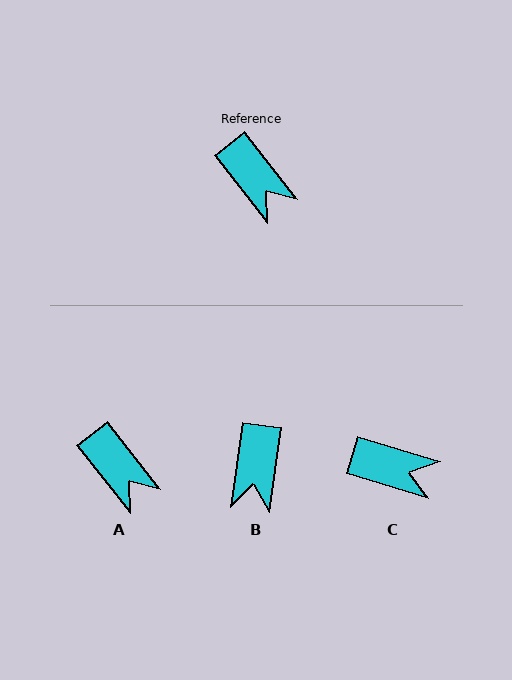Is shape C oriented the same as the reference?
No, it is off by about 34 degrees.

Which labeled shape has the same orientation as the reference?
A.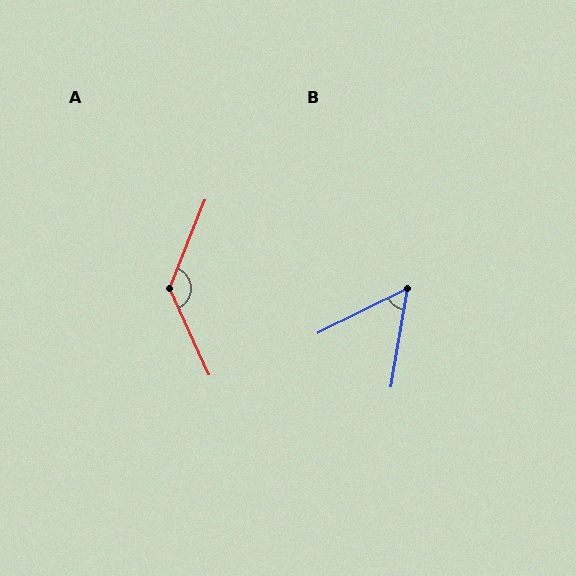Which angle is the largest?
A, at approximately 133 degrees.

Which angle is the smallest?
B, at approximately 54 degrees.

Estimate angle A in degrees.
Approximately 133 degrees.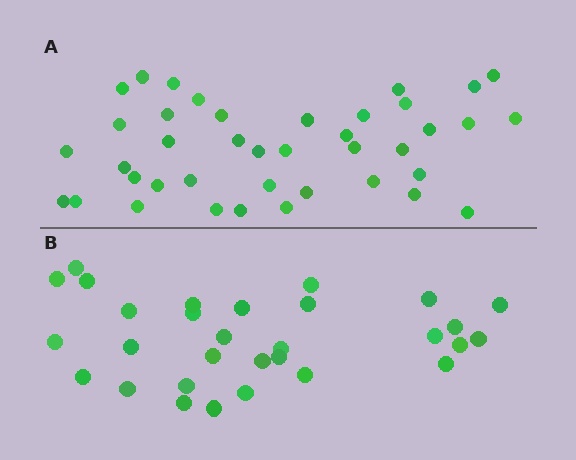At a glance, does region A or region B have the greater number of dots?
Region A (the top region) has more dots.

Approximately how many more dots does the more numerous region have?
Region A has roughly 10 or so more dots than region B.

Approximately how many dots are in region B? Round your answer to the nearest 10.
About 30 dots.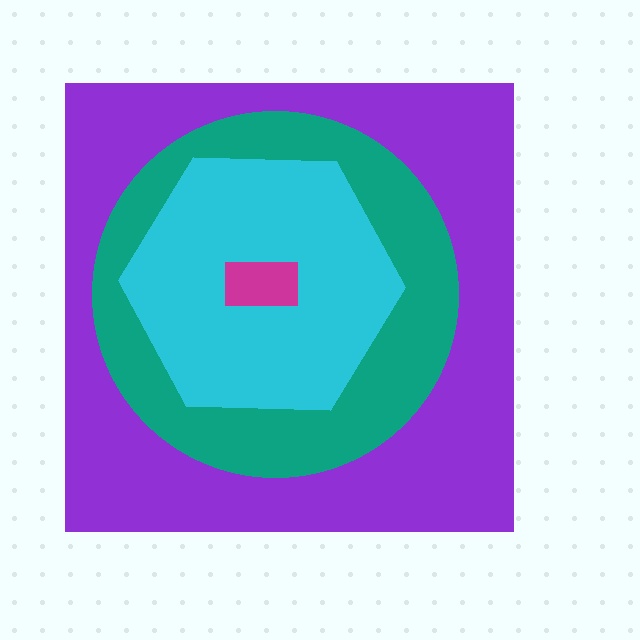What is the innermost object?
The magenta rectangle.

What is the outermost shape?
The purple square.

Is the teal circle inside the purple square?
Yes.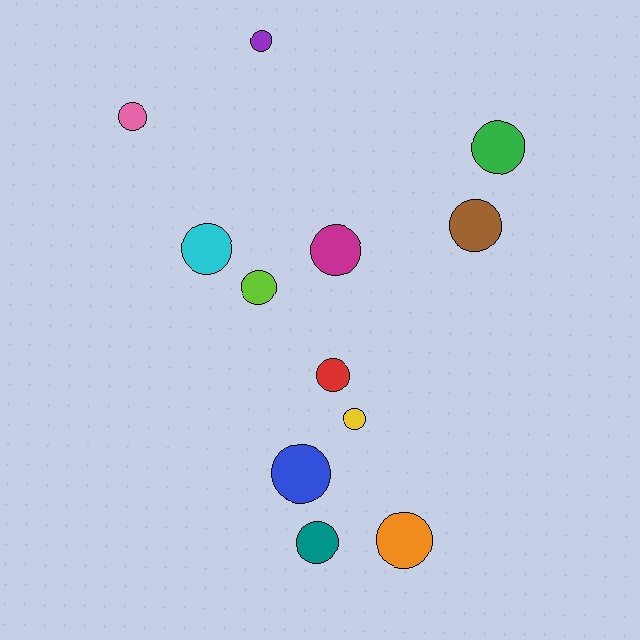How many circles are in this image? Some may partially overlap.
There are 12 circles.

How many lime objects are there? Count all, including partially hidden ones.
There is 1 lime object.